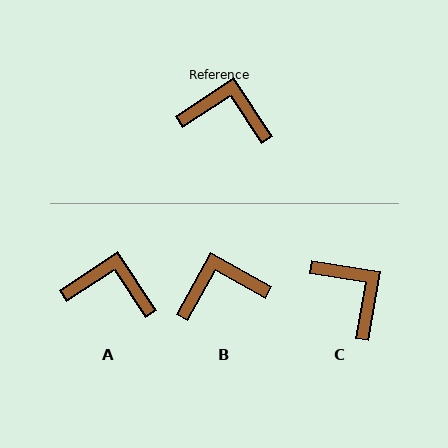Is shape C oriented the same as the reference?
No, it is off by about 43 degrees.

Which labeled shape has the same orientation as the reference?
A.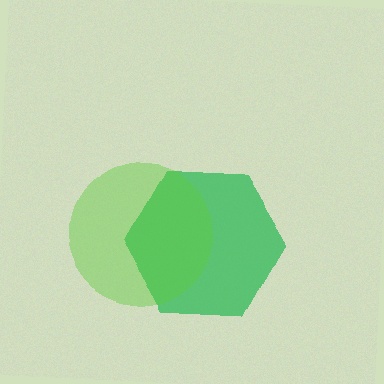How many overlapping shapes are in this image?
There are 2 overlapping shapes in the image.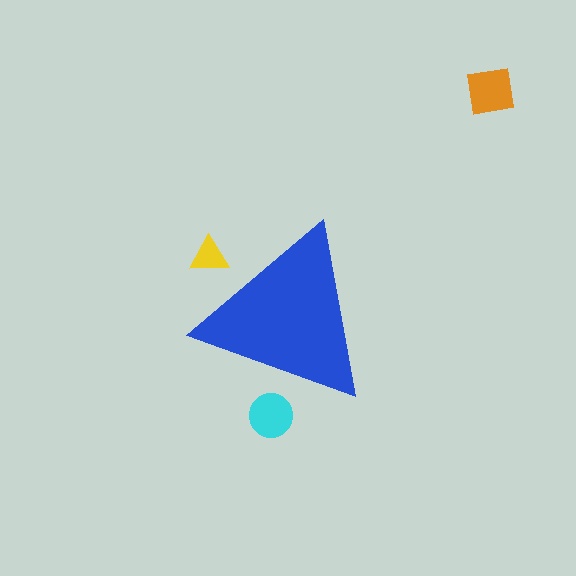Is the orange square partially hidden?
No, the orange square is fully visible.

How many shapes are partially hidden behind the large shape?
2 shapes are partially hidden.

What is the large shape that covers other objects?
A blue triangle.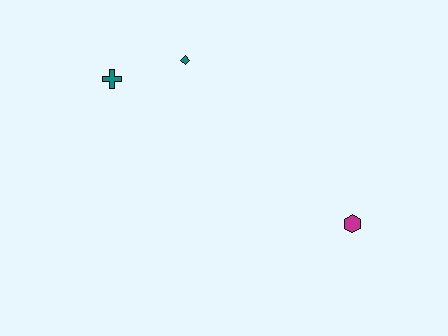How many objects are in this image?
There are 3 objects.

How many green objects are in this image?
There are no green objects.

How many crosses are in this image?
There is 1 cross.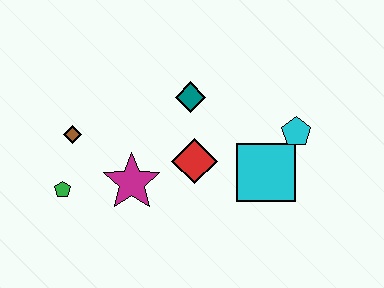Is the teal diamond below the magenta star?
No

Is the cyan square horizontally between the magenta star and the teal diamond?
No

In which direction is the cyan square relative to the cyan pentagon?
The cyan square is below the cyan pentagon.